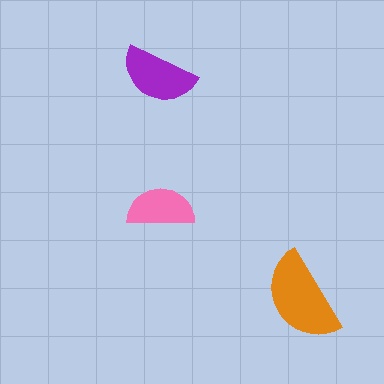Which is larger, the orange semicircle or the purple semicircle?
The orange one.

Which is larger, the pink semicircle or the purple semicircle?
The purple one.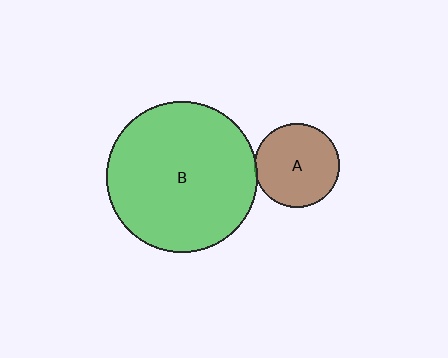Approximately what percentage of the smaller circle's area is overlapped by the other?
Approximately 5%.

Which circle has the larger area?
Circle B (green).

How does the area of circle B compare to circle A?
Approximately 3.2 times.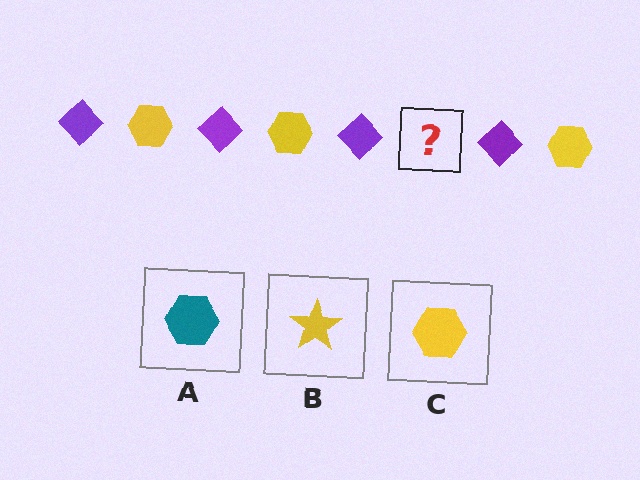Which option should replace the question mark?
Option C.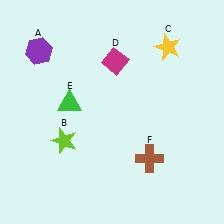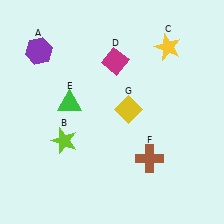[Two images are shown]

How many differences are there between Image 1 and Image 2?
There is 1 difference between the two images.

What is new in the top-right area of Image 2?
A yellow diamond (G) was added in the top-right area of Image 2.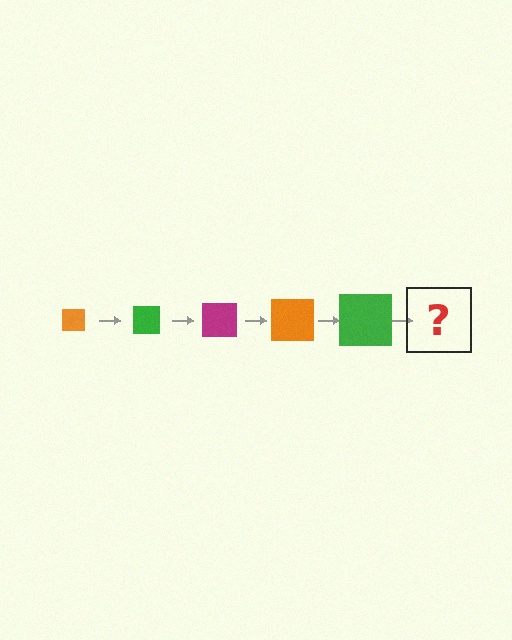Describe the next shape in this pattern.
It should be a magenta square, larger than the previous one.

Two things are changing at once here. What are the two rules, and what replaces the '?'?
The two rules are that the square grows larger each step and the color cycles through orange, green, and magenta. The '?' should be a magenta square, larger than the previous one.